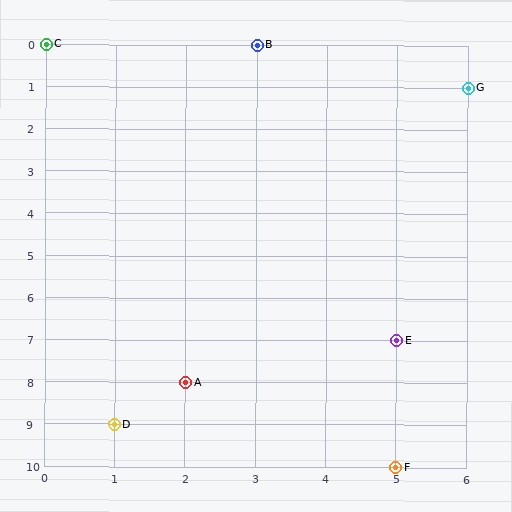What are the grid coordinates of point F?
Point F is at grid coordinates (5, 10).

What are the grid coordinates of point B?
Point B is at grid coordinates (3, 0).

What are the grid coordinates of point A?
Point A is at grid coordinates (2, 8).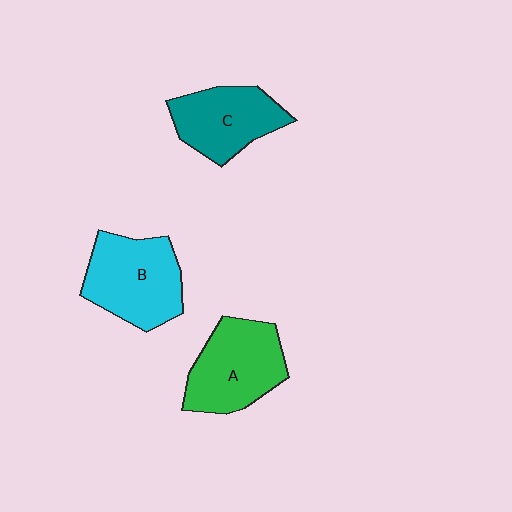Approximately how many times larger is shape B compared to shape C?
Approximately 1.2 times.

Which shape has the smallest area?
Shape C (teal).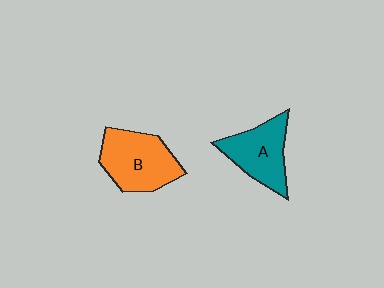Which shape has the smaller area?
Shape A (teal).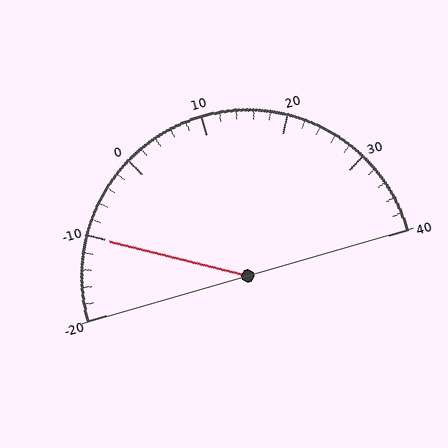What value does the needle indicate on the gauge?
The needle indicates approximately -10.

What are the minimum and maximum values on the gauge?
The gauge ranges from -20 to 40.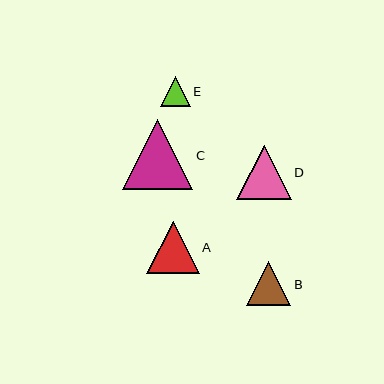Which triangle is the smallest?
Triangle E is the smallest with a size of approximately 30 pixels.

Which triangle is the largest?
Triangle C is the largest with a size of approximately 70 pixels.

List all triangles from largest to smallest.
From largest to smallest: C, D, A, B, E.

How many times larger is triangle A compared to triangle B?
Triangle A is approximately 1.2 times the size of triangle B.